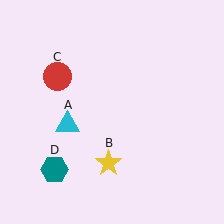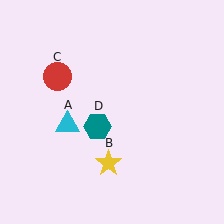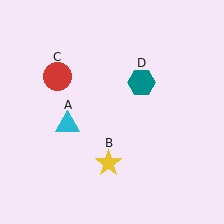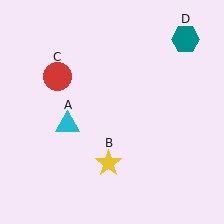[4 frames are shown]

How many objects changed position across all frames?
1 object changed position: teal hexagon (object D).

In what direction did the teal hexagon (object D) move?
The teal hexagon (object D) moved up and to the right.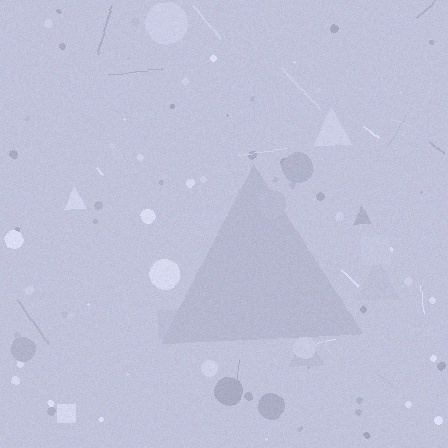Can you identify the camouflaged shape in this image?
The camouflaged shape is a triangle.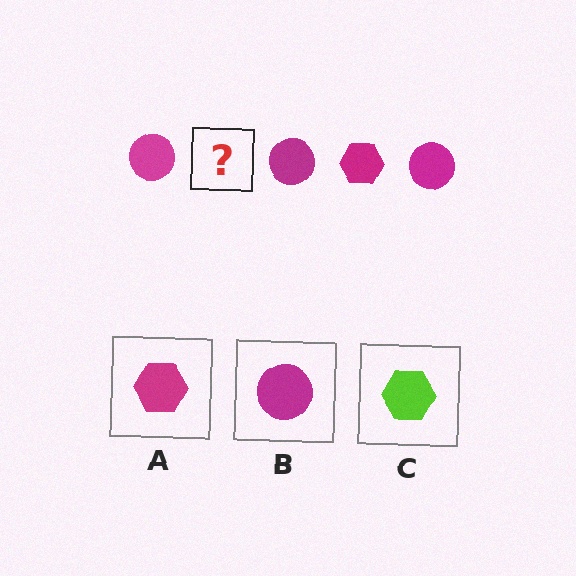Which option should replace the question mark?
Option A.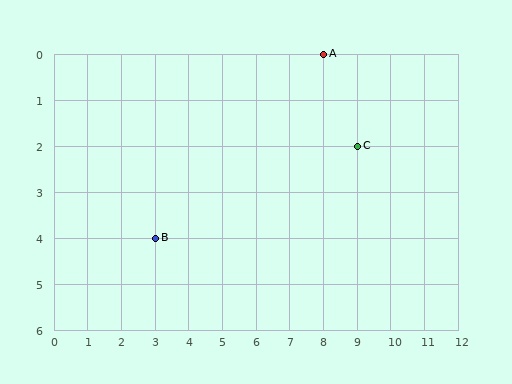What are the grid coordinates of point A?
Point A is at grid coordinates (8, 0).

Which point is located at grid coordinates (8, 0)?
Point A is at (8, 0).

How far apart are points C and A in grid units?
Points C and A are 1 column and 2 rows apart (about 2.2 grid units diagonally).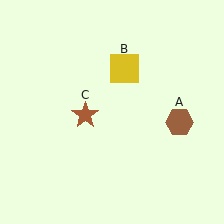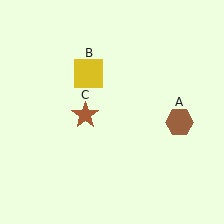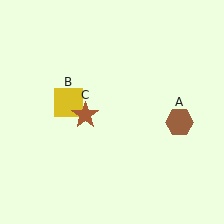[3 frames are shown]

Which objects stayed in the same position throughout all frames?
Brown hexagon (object A) and brown star (object C) remained stationary.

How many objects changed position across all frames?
1 object changed position: yellow square (object B).